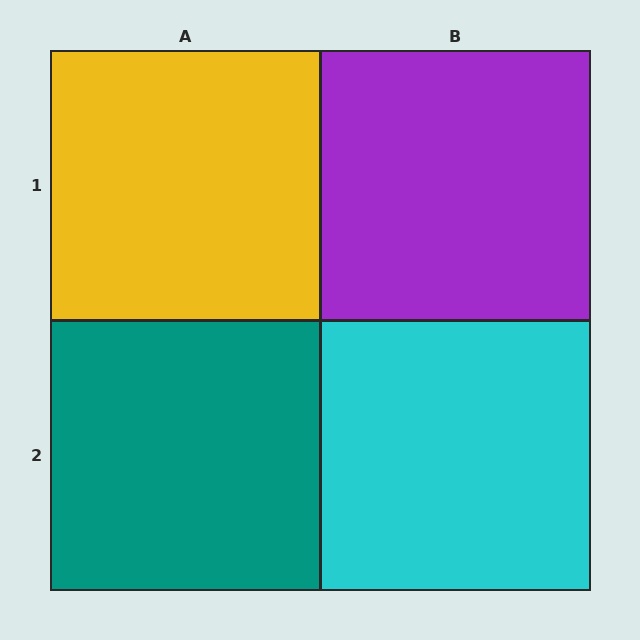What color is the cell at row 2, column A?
Teal.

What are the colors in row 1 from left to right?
Yellow, purple.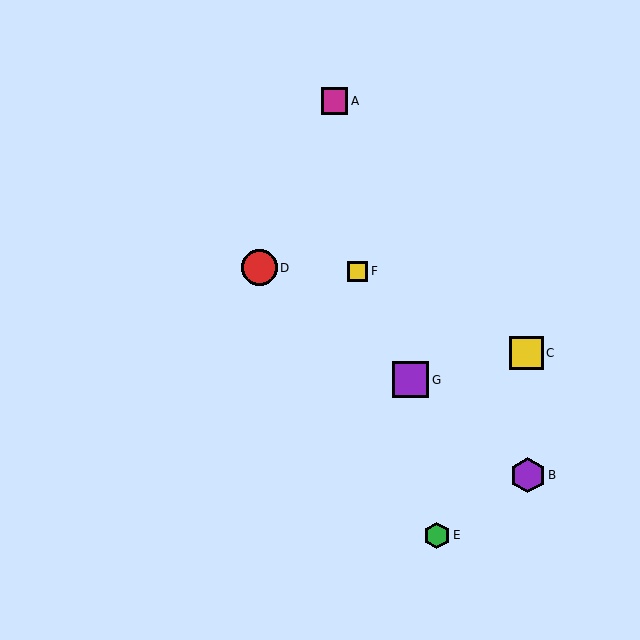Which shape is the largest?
The purple square (labeled G) is the largest.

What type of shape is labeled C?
Shape C is a yellow square.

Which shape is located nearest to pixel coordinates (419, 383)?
The purple square (labeled G) at (411, 380) is nearest to that location.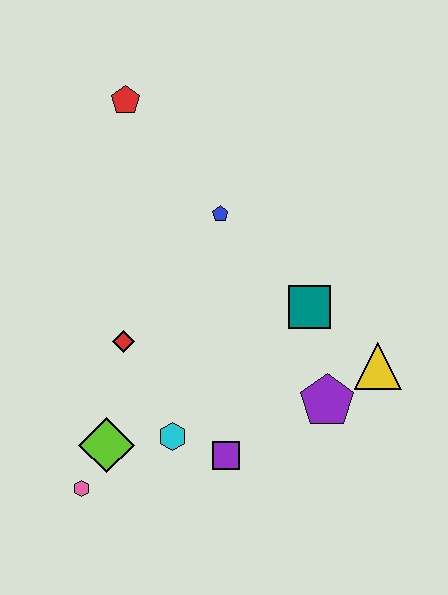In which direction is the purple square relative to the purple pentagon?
The purple square is to the left of the purple pentagon.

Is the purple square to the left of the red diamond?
No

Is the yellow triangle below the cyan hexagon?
No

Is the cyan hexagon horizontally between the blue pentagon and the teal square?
No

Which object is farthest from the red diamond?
The yellow triangle is farthest from the red diamond.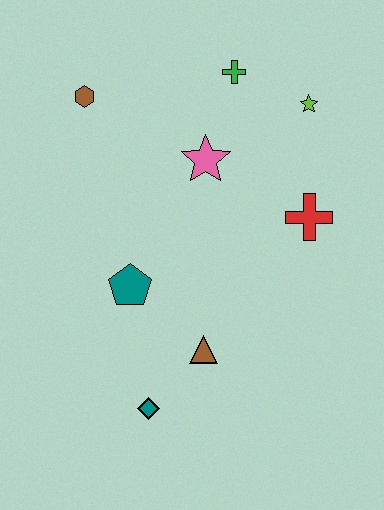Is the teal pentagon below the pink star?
Yes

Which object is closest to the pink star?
The green cross is closest to the pink star.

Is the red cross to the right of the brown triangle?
Yes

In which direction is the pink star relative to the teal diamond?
The pink star is above the teal diamond.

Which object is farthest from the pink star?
The teal diamond is farthest from the pink star.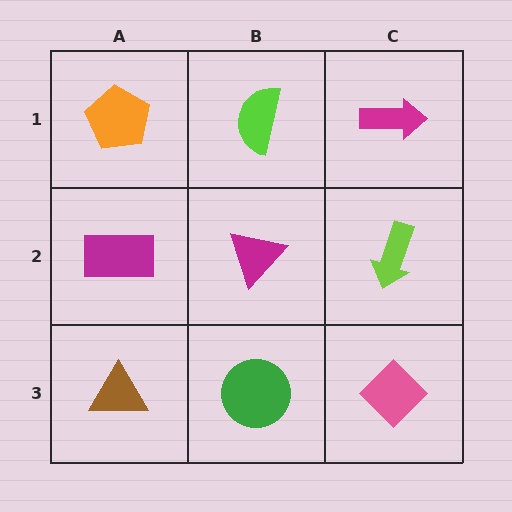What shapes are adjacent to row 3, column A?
A magenta rectangle (row 2, column A), a green circle (row 3, column B).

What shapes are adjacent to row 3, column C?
A lime arrow (row 2, column C), a green circle (row 3, column B).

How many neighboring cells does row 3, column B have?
3.